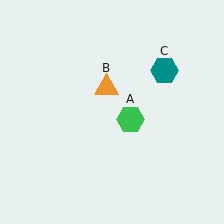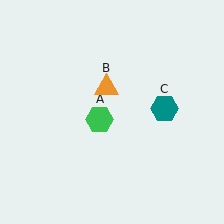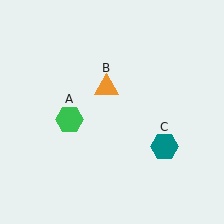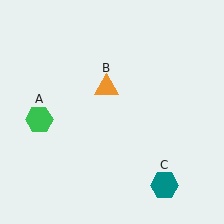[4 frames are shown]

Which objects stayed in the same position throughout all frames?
Orange triangle (object B) remained stationary.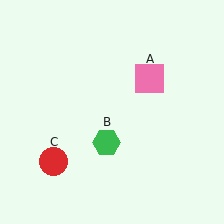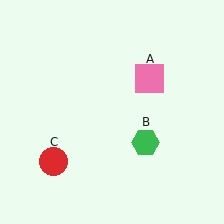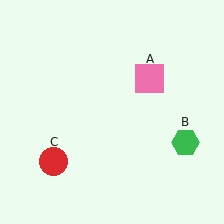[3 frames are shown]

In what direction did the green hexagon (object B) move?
The green hexagon (object B) moved right.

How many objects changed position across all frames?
1 object changed position: green hexagon (object B).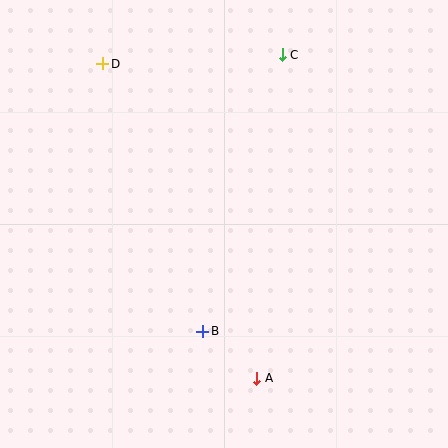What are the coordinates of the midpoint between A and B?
The midpoint between A and B is at (230, 355).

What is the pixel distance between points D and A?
The distance between D and A is 350 pixels.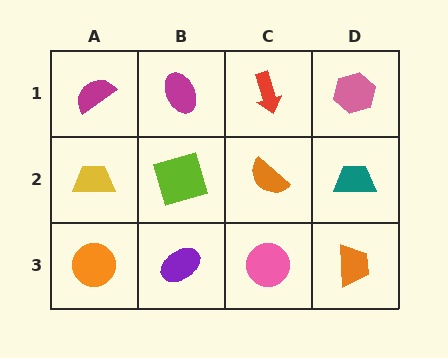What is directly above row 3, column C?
An orange semicircle.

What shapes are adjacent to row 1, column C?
An orange semicircle (row 2, column C), a magenta ellipse (row 1, column B), a pink hexagon (row 1, column D).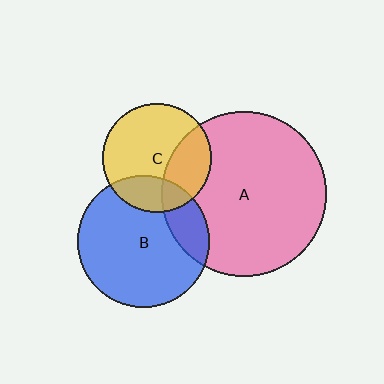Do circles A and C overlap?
Yes.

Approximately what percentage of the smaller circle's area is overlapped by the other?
Approximately 30%.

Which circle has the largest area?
Circle A (pink).